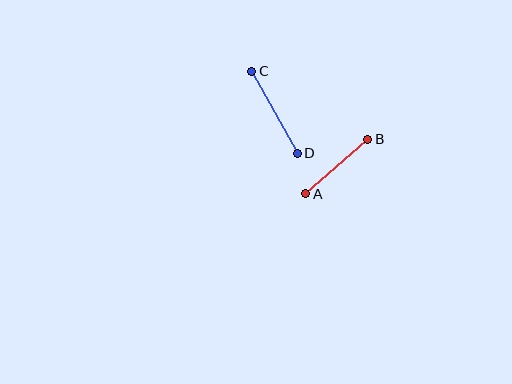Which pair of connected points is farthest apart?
Points C and D are farthest apart.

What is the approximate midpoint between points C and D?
The midpoint is at approximately (275, 112) pixels.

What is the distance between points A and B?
The distance is approximately 82 pixels.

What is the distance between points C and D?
The distance is approximately 94 pixels.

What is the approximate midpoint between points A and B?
The midpoint is at approximately (337, 167) pixels.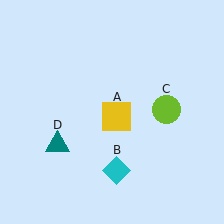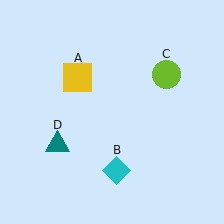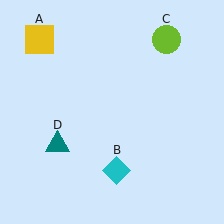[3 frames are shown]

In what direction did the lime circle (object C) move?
The lime circle (object C) moved up.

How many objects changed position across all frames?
2 objects changed position: yellow square (object A), lime circle (object C).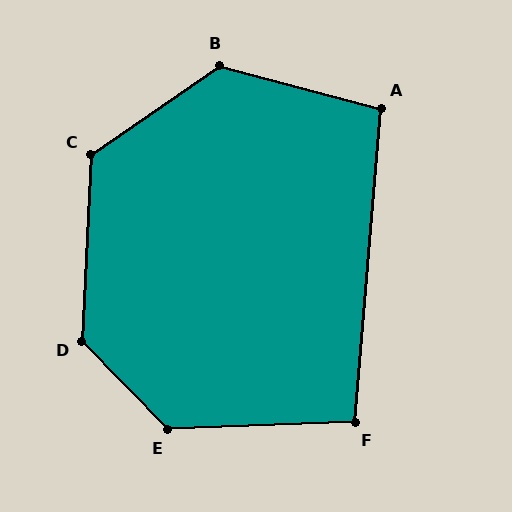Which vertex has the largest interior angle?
D, at approximately 133 degrees.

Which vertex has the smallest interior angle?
F, at approximately 97 degrees.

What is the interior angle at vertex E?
Approximately 133 degrees (obtuse).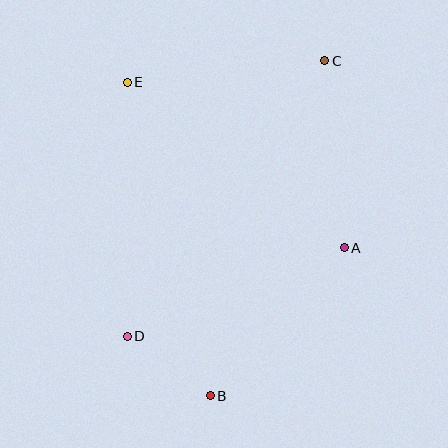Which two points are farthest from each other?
Points B and C are farthest from each other.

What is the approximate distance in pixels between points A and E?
The distance between A and E is approximately 273 pixels.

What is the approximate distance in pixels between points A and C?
The distance between A and C is approximately 188 pixels.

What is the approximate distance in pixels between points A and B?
The distance between A and B is approximately 200 pixels.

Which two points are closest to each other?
Points B and D are closest to each other.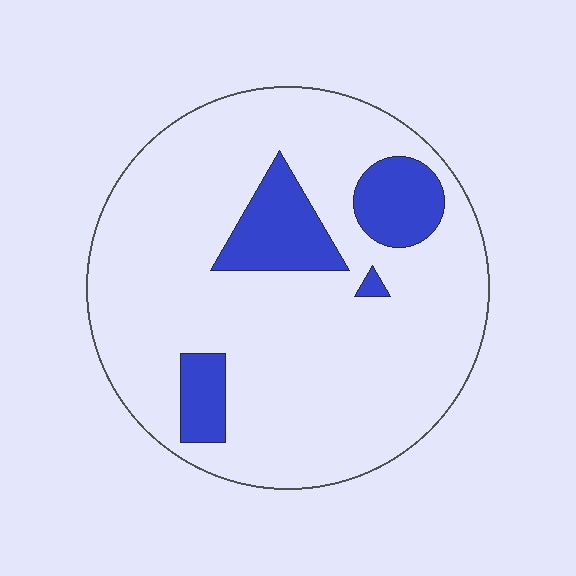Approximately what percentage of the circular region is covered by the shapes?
Approximately 15%.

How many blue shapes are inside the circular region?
4.